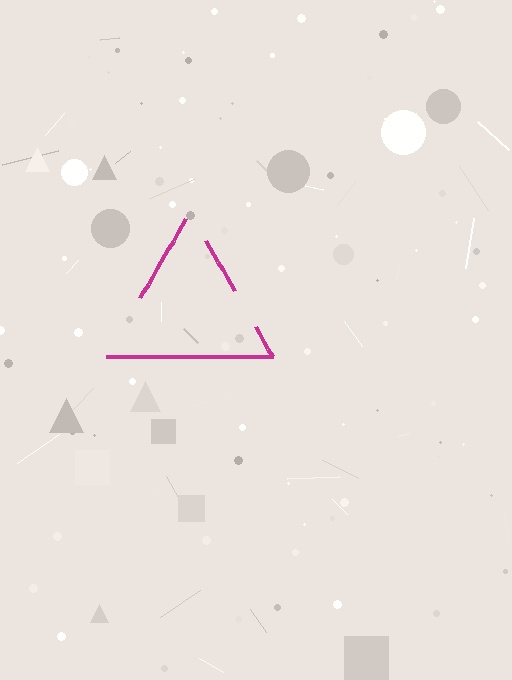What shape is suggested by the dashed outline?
The dashed outline suggests a triangle.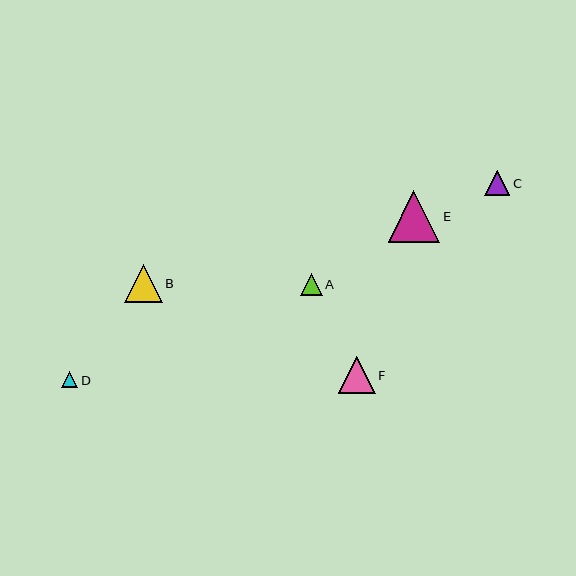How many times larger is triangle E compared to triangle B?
Triangle E is approximately 1.4 times the size of triangle B.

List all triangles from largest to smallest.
From largest to smallest: E, B, F, C, A, D.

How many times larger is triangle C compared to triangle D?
Triangle C is approximately 1.6 times the size of triangle D.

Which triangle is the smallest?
Triangle D is the smallest with a size of approximately 16 pixels.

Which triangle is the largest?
Triangle E is the largest with a size of approximately 52 pixels.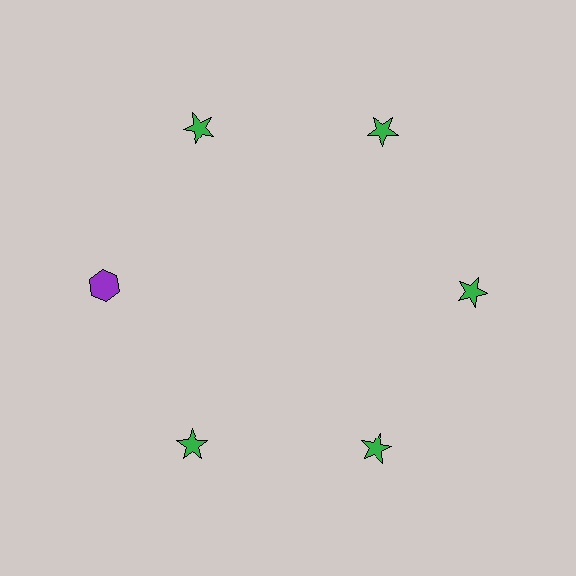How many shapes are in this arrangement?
There are 6 shapes arranged in a ring pattern.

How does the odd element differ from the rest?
It differs in both color (purple instead of green) and shape (hexagon instead of star).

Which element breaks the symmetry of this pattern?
The purple hexagon at roughly the 9 o'clock position breaks the symmetry. All other shapes are green stars.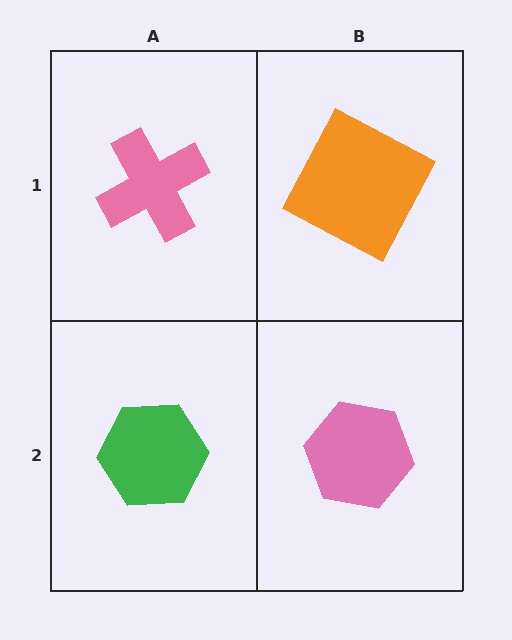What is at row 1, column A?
A pink cross.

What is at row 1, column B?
An orange square.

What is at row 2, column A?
A green hexagon.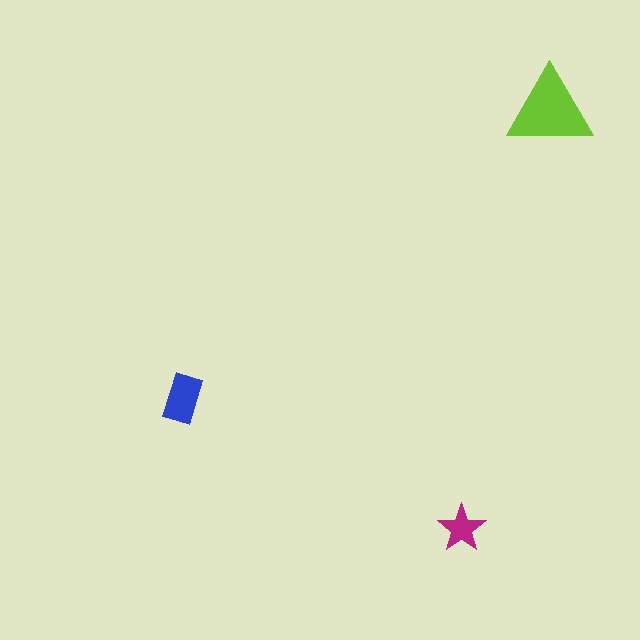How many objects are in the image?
There are 3 objects in the image.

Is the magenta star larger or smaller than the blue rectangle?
Smaller.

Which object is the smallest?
The magenta star.